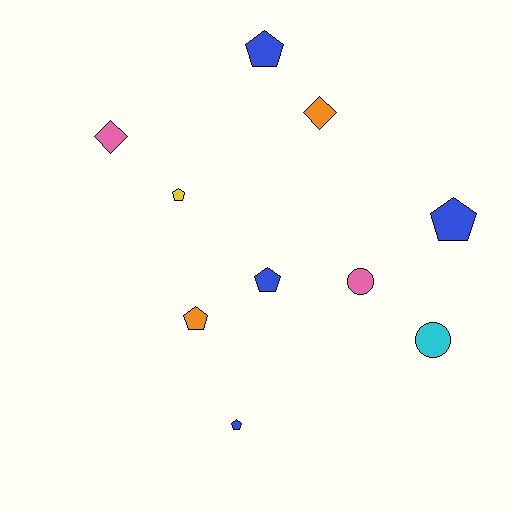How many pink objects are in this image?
There are 2 pink objects.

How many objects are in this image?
There are 10 objects.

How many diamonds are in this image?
There are 2 diamonds.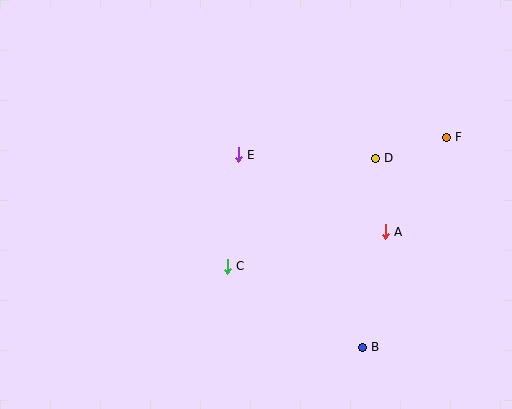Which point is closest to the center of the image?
Point E at (238, 155) is closest to the center.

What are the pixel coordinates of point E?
Point E is at (238, 155).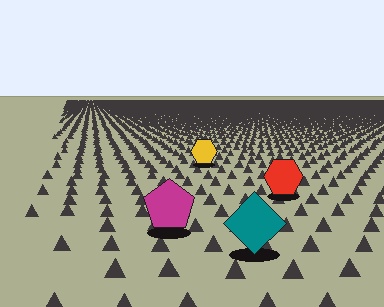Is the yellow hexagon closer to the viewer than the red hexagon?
No. The red hexagon is closer — you can tell from the texture gradient: the ground texture is coarser near it.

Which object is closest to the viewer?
The teal diamond is closest. The texture marks near it are larger and more spread out.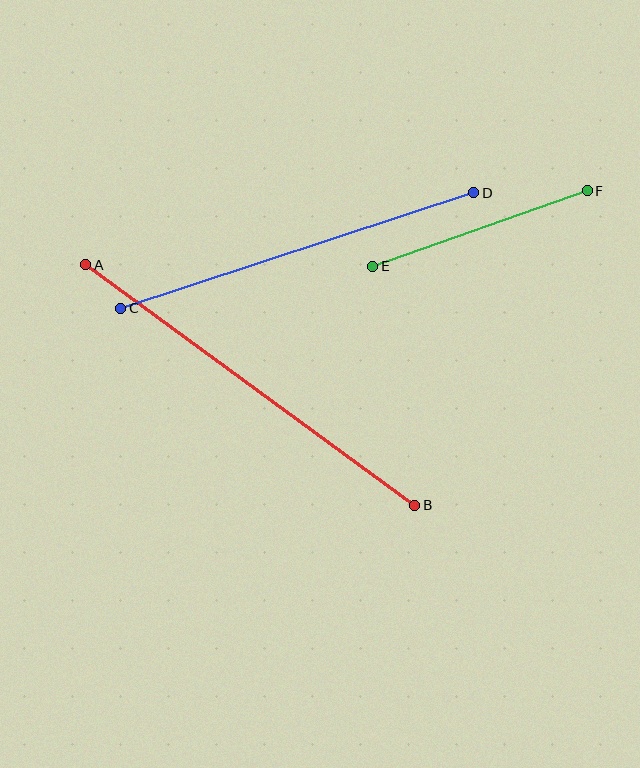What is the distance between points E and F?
The distance is approximately 227 pixels.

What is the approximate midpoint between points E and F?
The midpoint is at approximately (480, 229) pixels.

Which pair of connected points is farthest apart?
Points A and B are farthest apart.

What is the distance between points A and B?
The distance is approximately 408 pixels.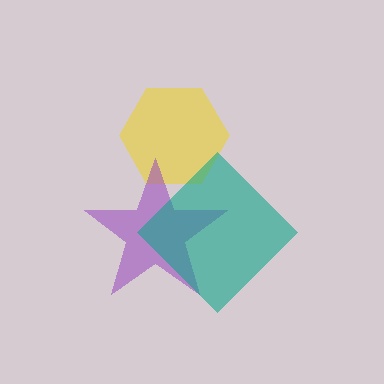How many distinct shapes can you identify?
There are 3 distinct shapes: a yellow hexagon, a purple star, a teal diamond.